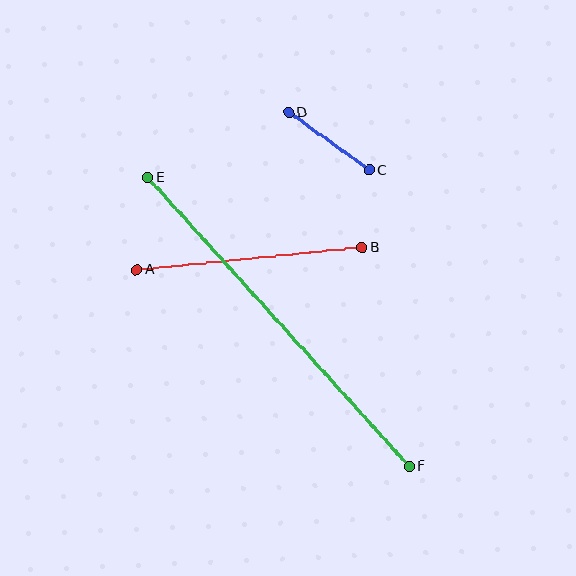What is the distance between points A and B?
The distance is approximately 226 pixels.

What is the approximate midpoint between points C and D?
The midpoint is at approximately (329, 141) pixels.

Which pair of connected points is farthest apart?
Points E and F are farthest apart.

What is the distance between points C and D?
The distance is approximately 99 pixels.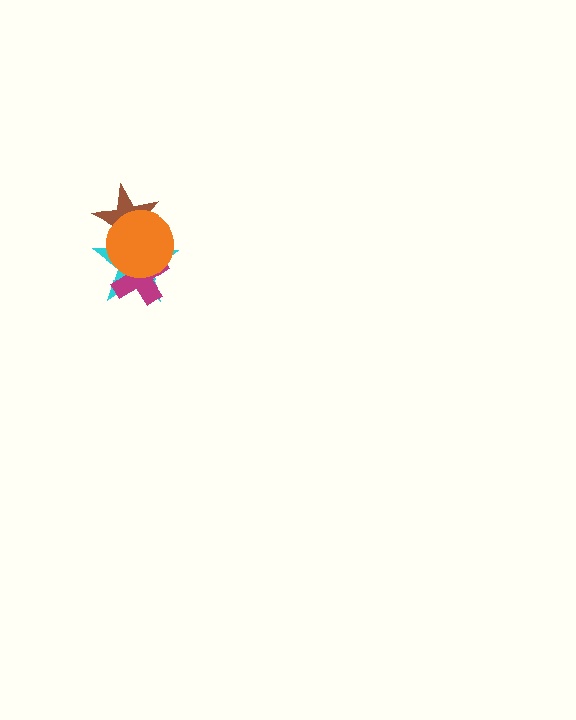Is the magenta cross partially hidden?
Yes, it is partially covered by another shape.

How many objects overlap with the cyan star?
3 objects overlap with the cyan star.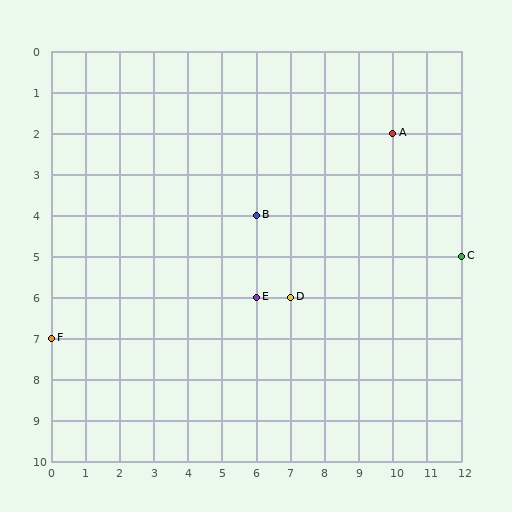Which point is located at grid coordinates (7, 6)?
Point D is at (7, 6).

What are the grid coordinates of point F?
Point F is at grid coordinates (0, 7).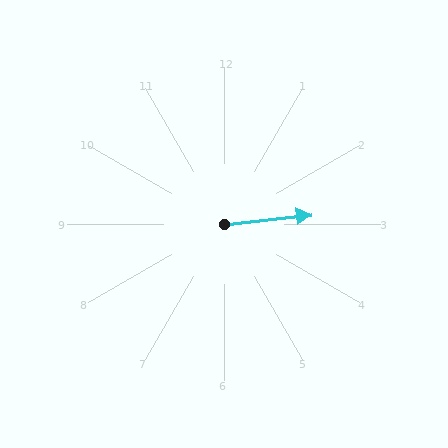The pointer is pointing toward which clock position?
Roughly 3 o'clock.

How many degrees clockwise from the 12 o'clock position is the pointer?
Approximately 84 degrees.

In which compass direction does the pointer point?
East.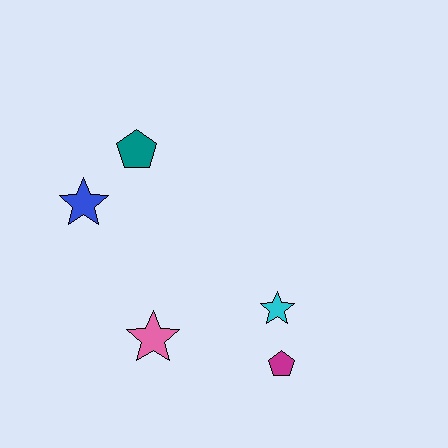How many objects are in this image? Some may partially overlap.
There are 5 objects.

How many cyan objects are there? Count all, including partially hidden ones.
There is 1 cyan object.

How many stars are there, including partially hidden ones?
There are 3 stars.